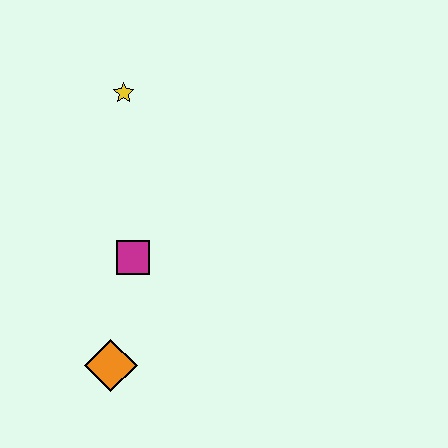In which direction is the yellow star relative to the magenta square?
The yellow star is above the magenta square.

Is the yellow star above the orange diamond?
Yes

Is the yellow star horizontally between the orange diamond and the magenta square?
Yes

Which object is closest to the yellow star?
The magenta square is closest to the yellow star.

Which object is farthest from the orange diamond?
The yellow star is farthest from the orange diamond.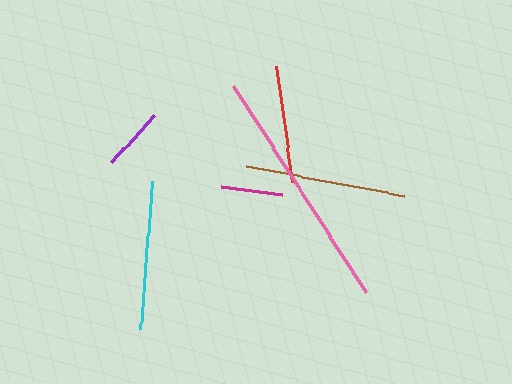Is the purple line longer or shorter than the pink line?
The pink line is longer than the purple line.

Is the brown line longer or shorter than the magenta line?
The brown line is longer than the magenta line.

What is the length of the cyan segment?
The cyan segment is approximately 148 pixels long.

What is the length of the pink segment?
The pink segment is approximately 246 pixels long.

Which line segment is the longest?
The pink line is the longest at approximately 246 pixels.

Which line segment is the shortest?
The magenta line is the shortest at approximately 62 pixels.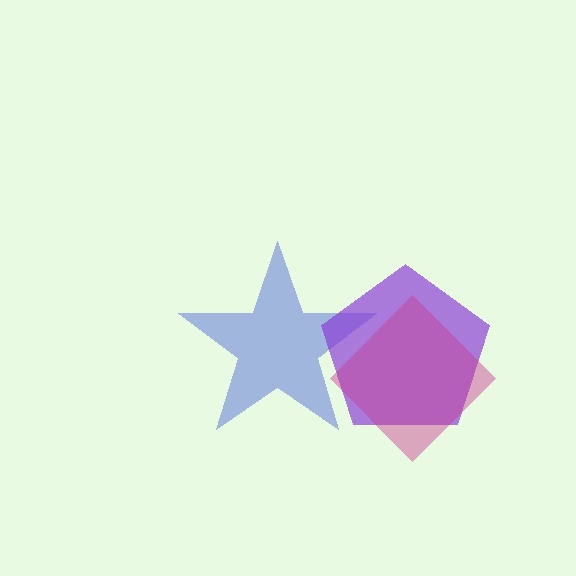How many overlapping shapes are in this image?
There are 3 overlapping shapes in the image.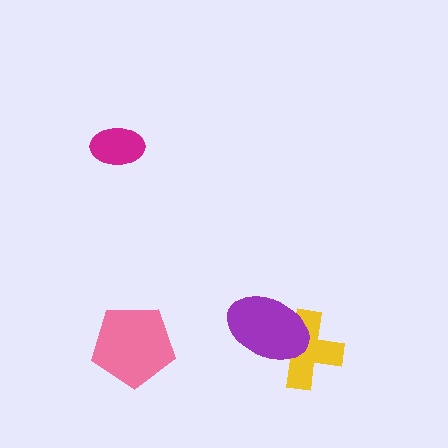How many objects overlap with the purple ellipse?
1 object overlaps with the purple ellipse.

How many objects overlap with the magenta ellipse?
0 objects overlap with the magenta ellipse.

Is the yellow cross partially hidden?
Yes, it is partially covered by another shape.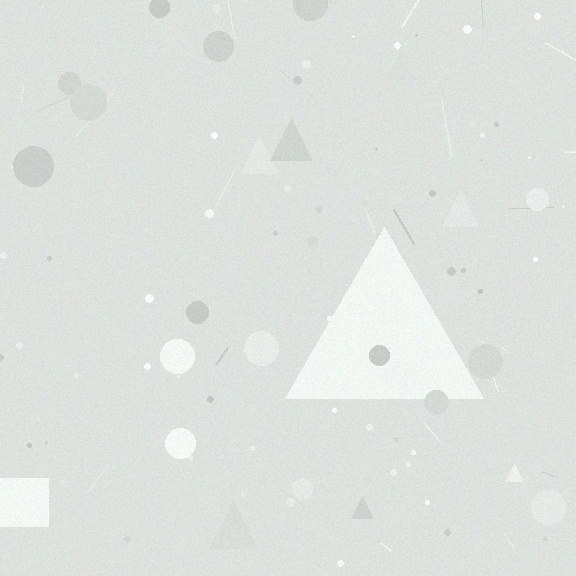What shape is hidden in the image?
A triangle is hidden in the image.